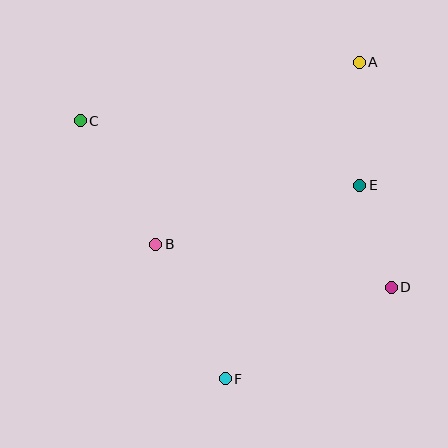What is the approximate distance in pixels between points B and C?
The distance between B and C is approximately 145 pixels.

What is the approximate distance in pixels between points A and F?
The distance between A and F is approximately 344 pixels.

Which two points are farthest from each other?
Points C and D are farthest from each other.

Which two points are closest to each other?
Points D and E are closest to each other.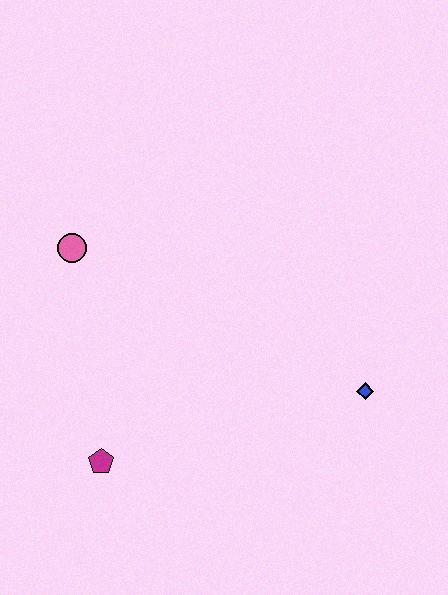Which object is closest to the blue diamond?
The magenta pentagon is closest to the blue diamond.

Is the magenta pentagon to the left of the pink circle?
No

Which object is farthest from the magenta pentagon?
The blue diamond is farthest from the magenta pentagon.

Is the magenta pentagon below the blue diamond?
Yes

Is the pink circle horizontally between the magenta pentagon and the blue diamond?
No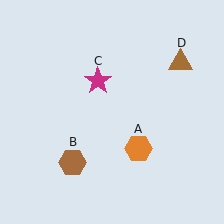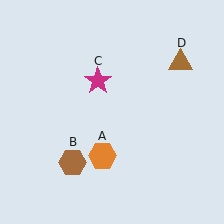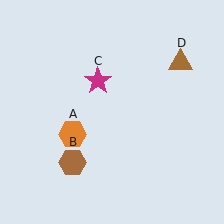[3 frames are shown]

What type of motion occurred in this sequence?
The orange hexagon (object A) rotated clockwise around the center of the scene.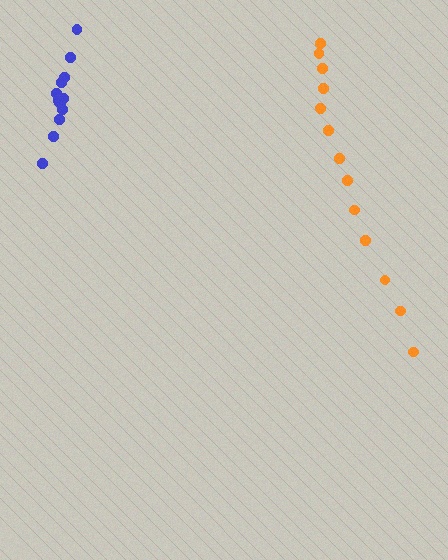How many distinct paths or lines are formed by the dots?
There are 2 distinct paths.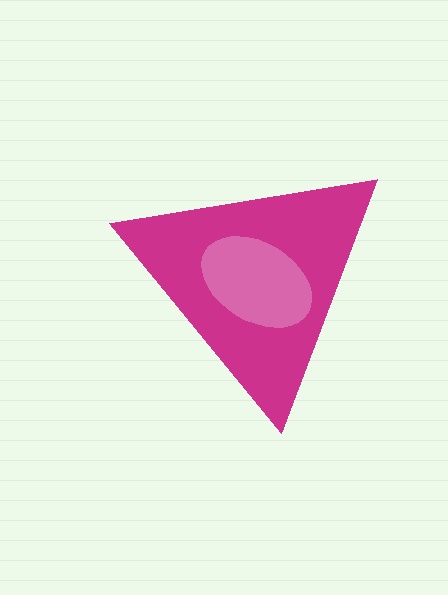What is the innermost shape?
The pink ellipse.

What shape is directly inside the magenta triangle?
The pink ellipse.